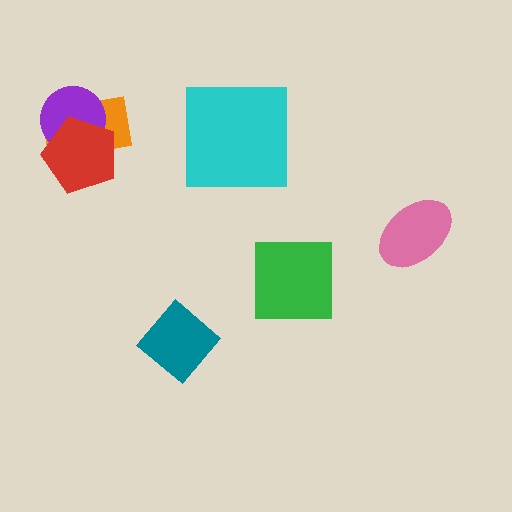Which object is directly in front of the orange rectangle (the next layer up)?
The purple circle is directly in front of the orange rectangle.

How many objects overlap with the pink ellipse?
0 objects overlap with the pink ellipse.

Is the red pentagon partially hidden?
No, no other shape covers it.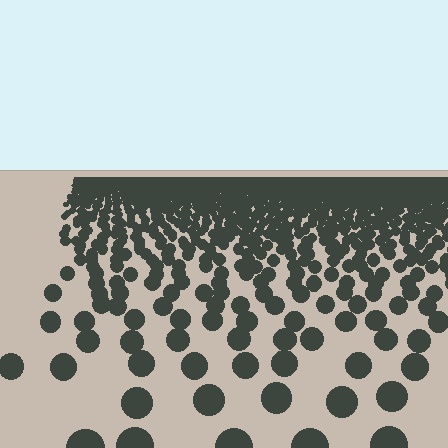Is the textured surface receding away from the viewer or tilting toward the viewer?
The surface is receding away from the viewer. Texture elements get smaller and denser toward the top.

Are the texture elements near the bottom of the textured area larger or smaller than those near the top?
Larger. Near the bottom, elements are closer to the viewer and appear at a bigger on-screen size.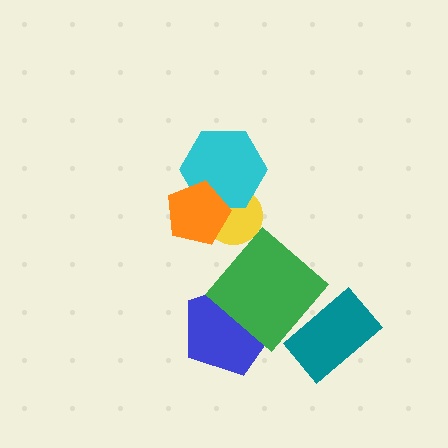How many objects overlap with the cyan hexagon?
2 objects overlap with the cyan hexagon.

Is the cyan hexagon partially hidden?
Yes, it is partially covered by another shape.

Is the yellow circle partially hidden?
Yes, it is partially covered by another shape.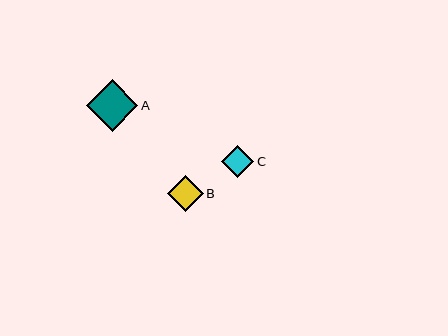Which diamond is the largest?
Diamond A is the largest with a size of approximately 52 pixels.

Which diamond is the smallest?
Diamond C is the smallest with a size of approximately 32 pixels.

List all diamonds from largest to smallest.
From largest to smallest: A, B, C.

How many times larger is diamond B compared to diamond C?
Diamond B is approximately 1.1 times the size of diamond C.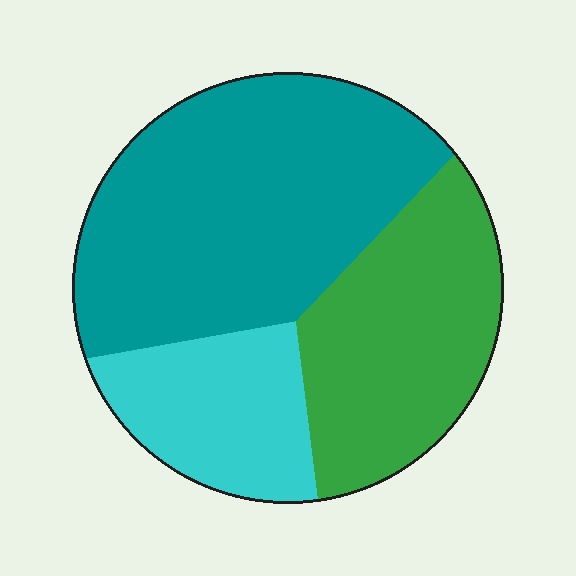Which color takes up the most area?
Teal, at roughly 50%.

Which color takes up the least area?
Cyan, at roughly 20%.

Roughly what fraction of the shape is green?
Green covers roughly 30% of the shape.